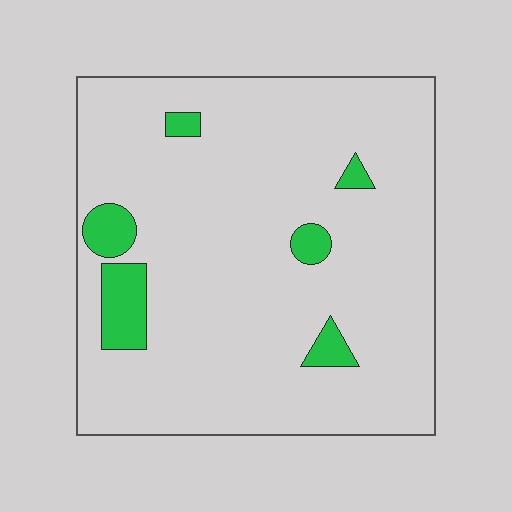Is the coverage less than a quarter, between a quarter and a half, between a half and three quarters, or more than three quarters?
Less than a quarter.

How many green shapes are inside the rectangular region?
6.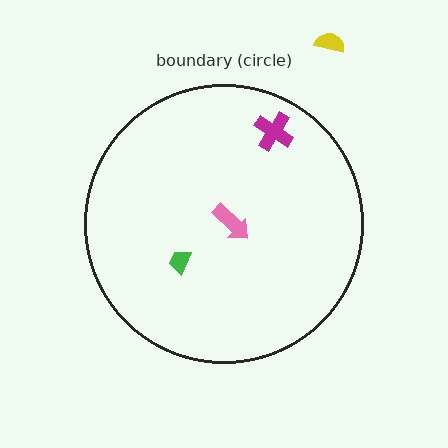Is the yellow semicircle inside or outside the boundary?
Outside.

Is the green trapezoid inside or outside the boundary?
Inside.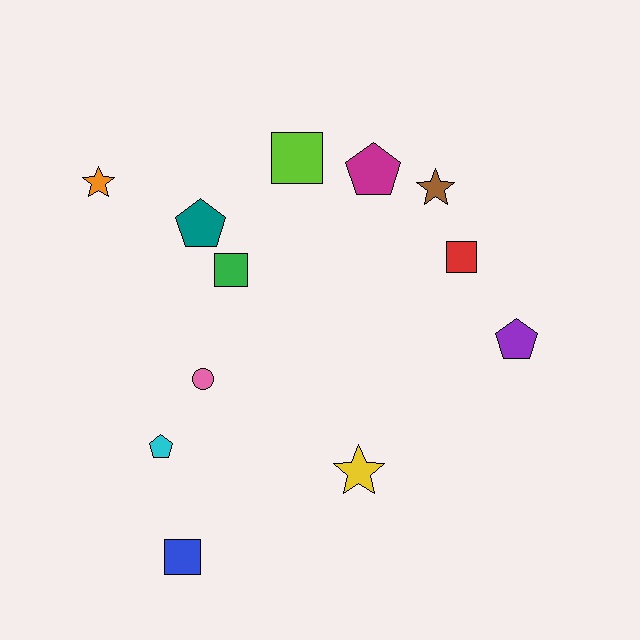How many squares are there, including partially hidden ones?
There are 4 squares.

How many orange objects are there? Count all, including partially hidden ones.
There is 1 orange object.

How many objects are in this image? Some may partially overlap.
There are 12 objects.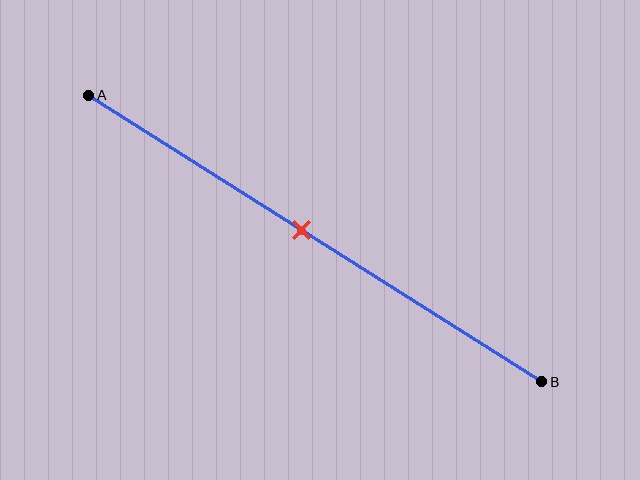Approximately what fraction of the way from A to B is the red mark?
The red mark is approximately 45% of the way from A to B.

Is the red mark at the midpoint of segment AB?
Yes, the mark is approximately at the midpoint.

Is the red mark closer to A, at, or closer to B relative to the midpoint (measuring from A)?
The red mark is approximately at the midpoint of segment AB.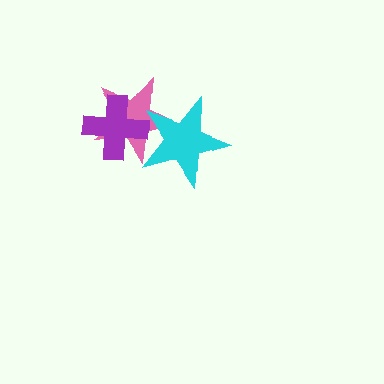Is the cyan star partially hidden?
No, no other shape covers it.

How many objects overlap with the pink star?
2 objects overlap with the pink star.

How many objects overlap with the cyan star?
2 objects overlap with the cyan star.